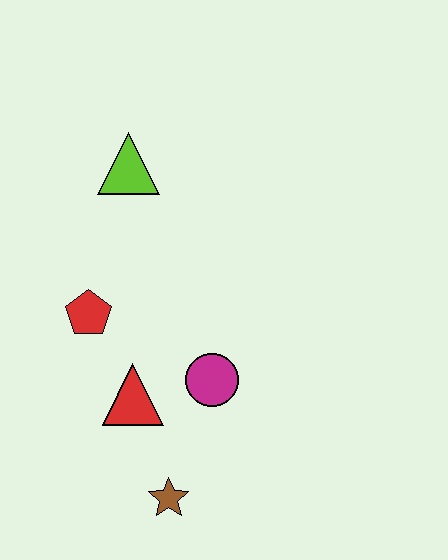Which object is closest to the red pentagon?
The red triangle is closest to the red pentagon.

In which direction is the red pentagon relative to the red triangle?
The red pentagon is above the red triangle.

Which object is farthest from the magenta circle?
The lime triangle is farthest from the magenta circle.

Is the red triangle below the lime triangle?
Yes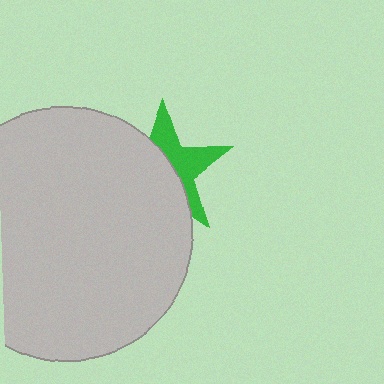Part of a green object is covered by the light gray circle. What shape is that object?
It is a star.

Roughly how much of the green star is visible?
A small part of it is visible (roughly 43%).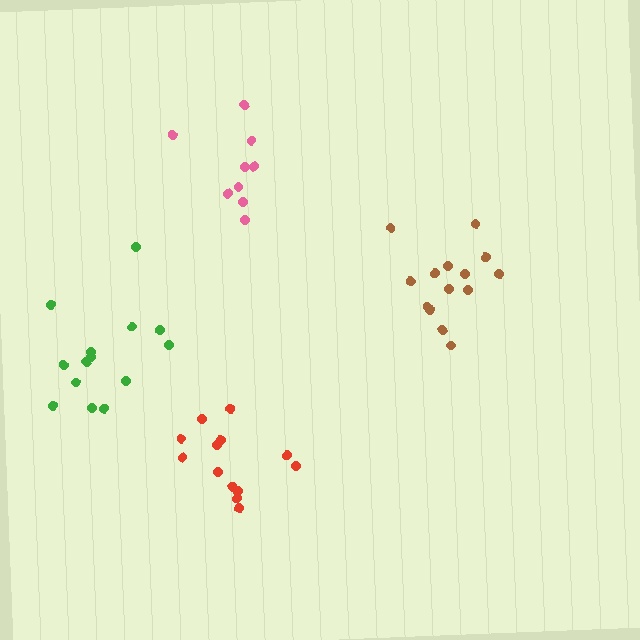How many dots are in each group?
Group 1: 14 dots, Group 2: 14 dots, Group 3: 13 dots, Group 4: 9 dots (50 total).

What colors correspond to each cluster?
The clusters are colored: green, brown, red, pink.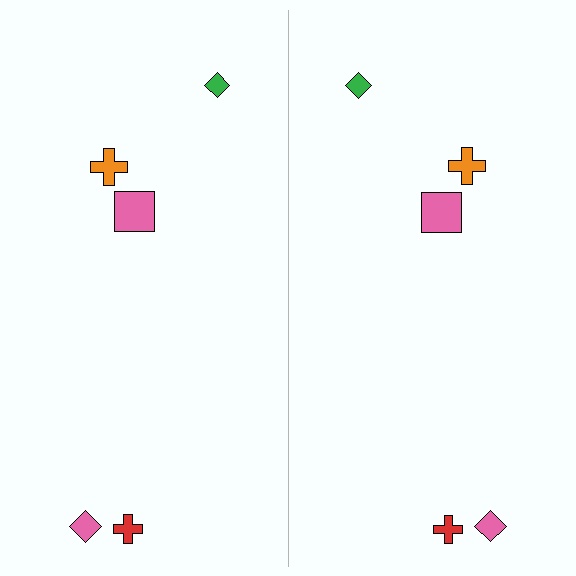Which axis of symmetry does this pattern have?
The pattern has a vertical axis of symmetry running through the center of the image.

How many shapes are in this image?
There are 10 shapes in this image.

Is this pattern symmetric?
Yes, this pattern has bilateral (reflection) symmetry.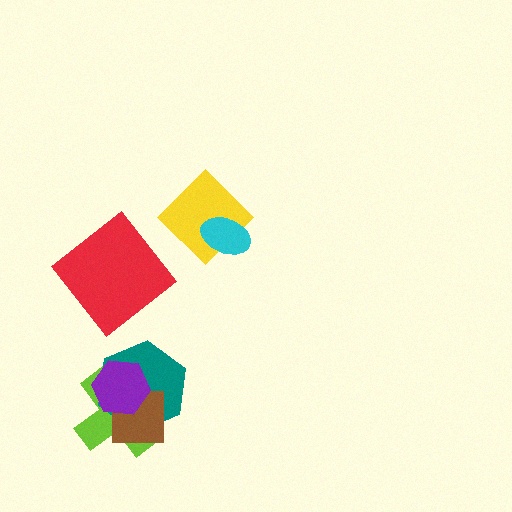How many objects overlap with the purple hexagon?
3 objects overlap with the purple hexagon.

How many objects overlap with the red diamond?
0 objects overlap with the red diamond.